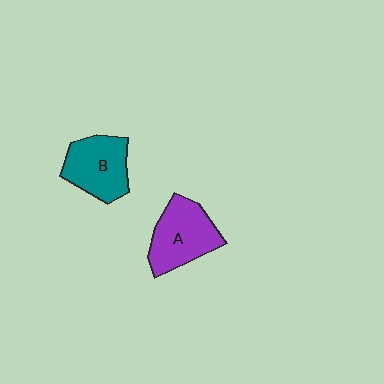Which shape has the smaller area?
Shape B (teal).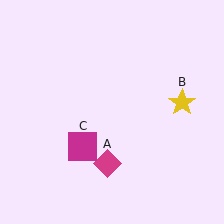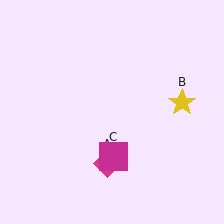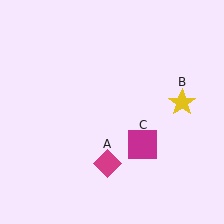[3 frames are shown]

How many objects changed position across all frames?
1 object changed position: magenta square (object C).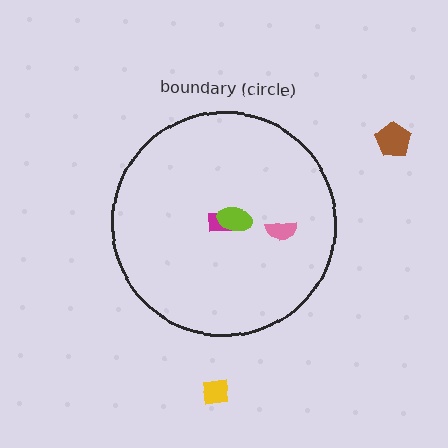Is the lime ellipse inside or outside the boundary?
Inside.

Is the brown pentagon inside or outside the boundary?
Outside.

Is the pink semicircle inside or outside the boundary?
Inside.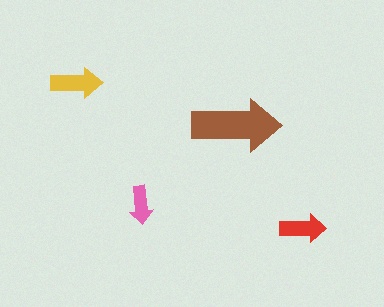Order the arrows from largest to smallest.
the brown one, the yellow one, the red one, the pink one.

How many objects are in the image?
There are 4 objects in the image.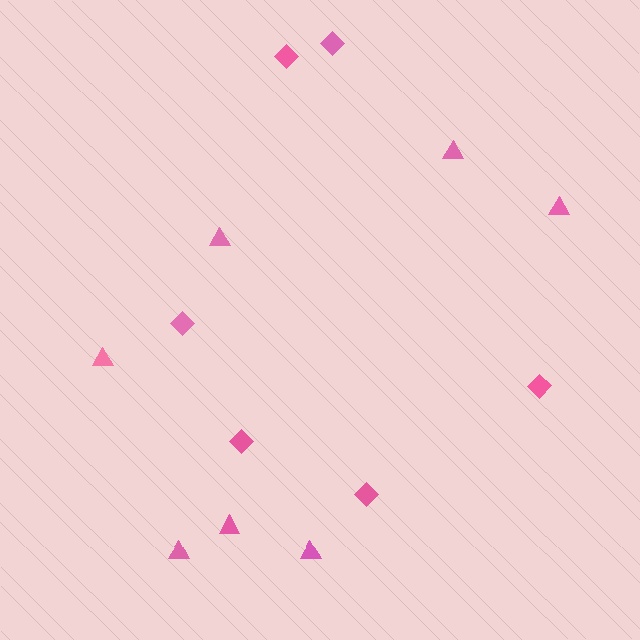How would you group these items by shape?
There are 2 groups: one group of diamonds (6) and one group of triangles (7).